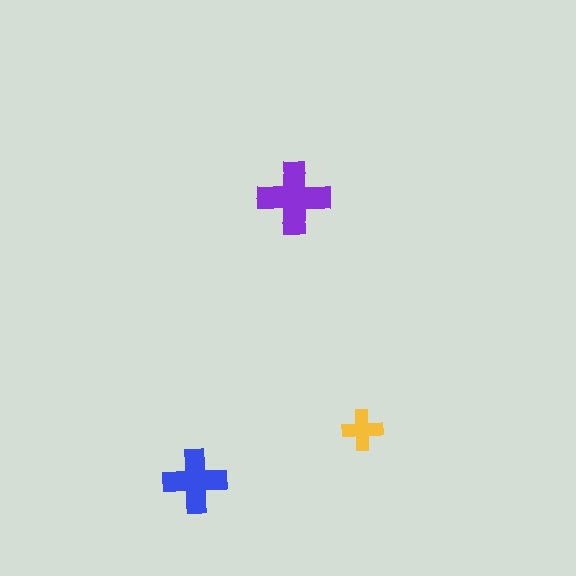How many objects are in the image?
There are 3 objects in the image.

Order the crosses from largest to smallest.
the purple one, the blue one, the yellow one.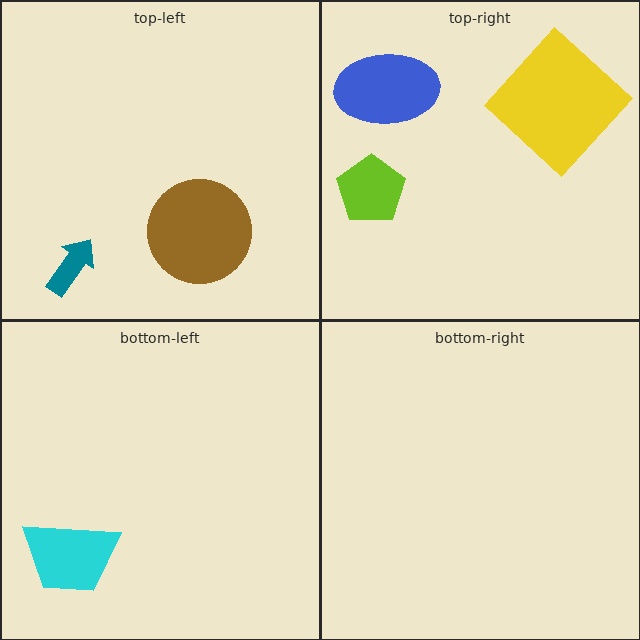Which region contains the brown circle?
The top-left region.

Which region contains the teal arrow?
The top-left region.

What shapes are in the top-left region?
The brown circle, the teal arrow.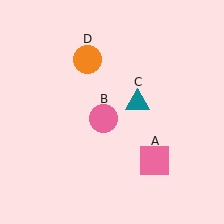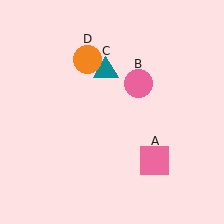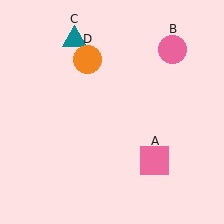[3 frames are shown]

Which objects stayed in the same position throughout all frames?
Pink square (object A) and orange circle (object D) remained stationary.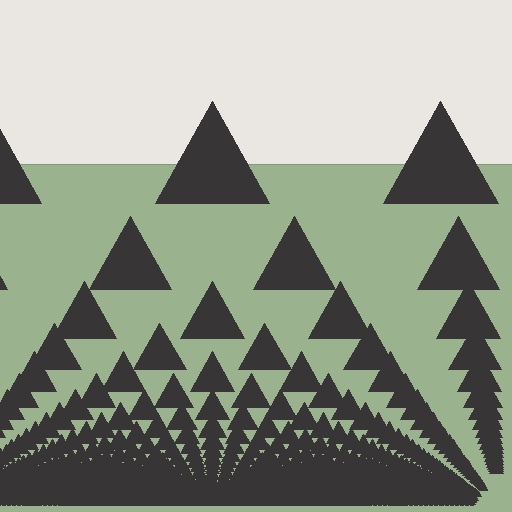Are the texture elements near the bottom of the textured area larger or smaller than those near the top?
Smaller. The gradient is inverted — elements near the bottom are smaller and denser.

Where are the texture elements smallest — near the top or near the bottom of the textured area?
Near the bottom.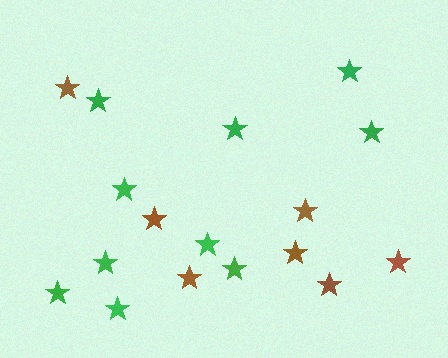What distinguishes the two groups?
There are 2 groups: one group of green stars (10) and one group of brown stars (7).